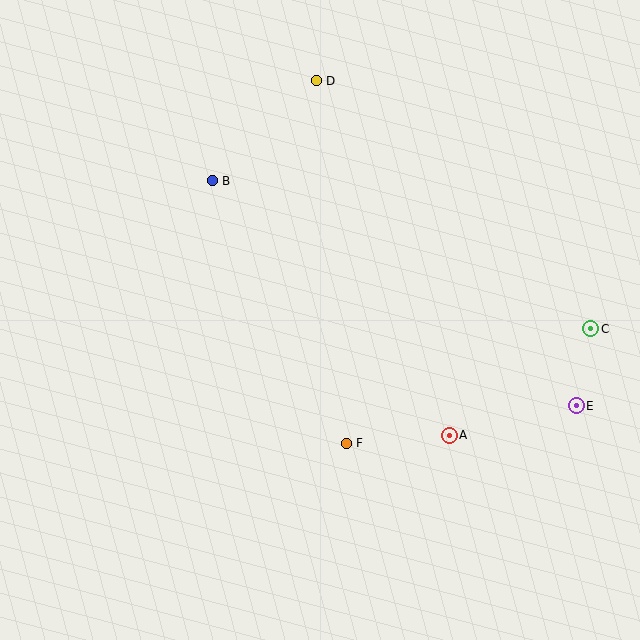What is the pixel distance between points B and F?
The distance between B and F is 295 pixels.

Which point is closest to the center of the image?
Point F at (346, 443) is closest to the center.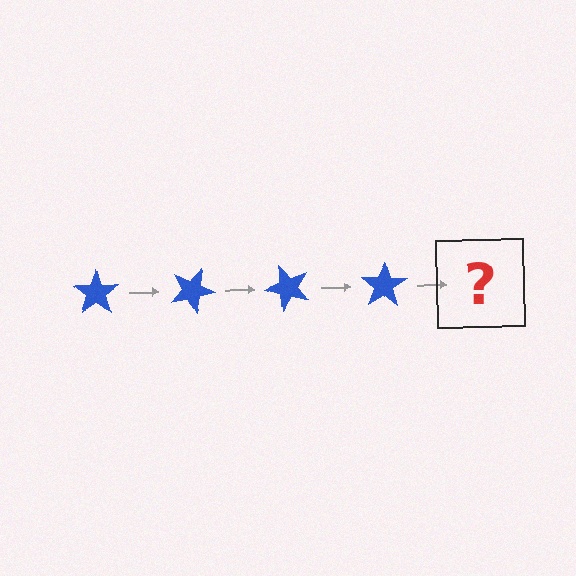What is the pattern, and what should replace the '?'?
The pattern is that the star rotates 25 degrees each step. The '?' should be a blue star rotated 100 degrees.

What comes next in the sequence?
The next element should be a blue star rotated 100 degrees.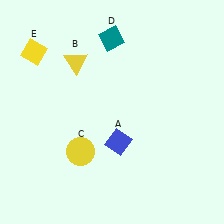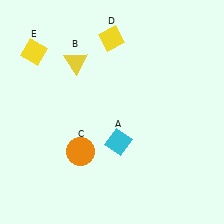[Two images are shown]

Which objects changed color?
A changed from blue to cyan. C changed from yellow to orange. D changed from teal to yellow.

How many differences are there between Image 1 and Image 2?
There are 3 differences between the two images.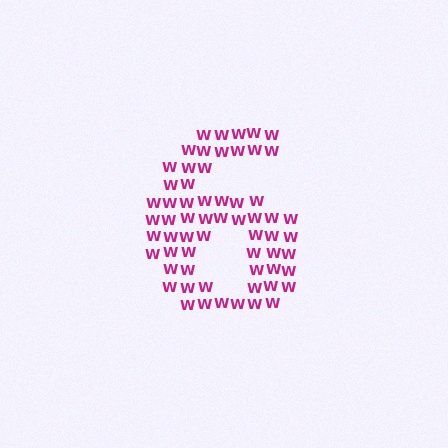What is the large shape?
The large shape is the digit 6.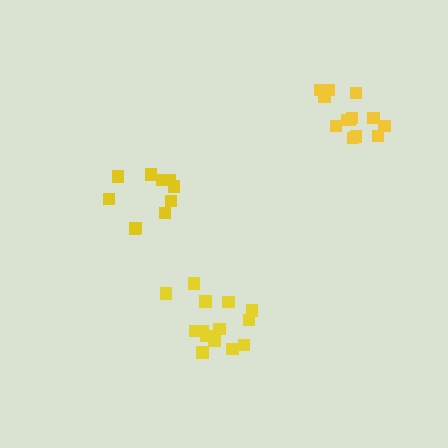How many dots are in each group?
Group 1: 10 dots, Group 2: 15 dots, Group 3: 13 dots (38 total).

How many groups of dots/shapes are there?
There are 3 groups.